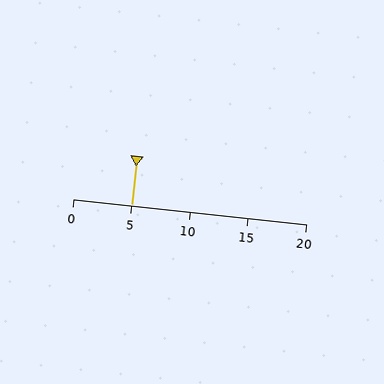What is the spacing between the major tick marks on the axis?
The major ticks are spaced 5 apart.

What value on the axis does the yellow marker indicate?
The marker indicates approximately 5.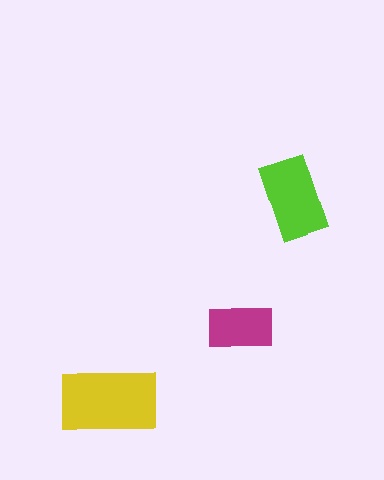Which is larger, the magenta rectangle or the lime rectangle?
The lime one.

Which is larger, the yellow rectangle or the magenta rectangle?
The yellow one.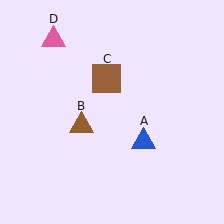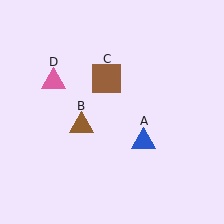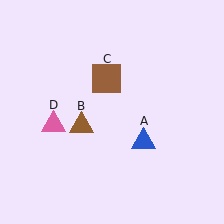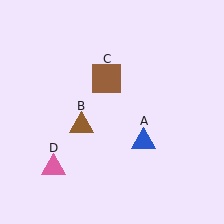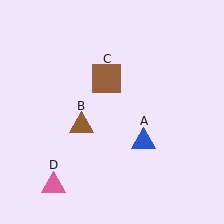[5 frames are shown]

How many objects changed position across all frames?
1 object changed position: pink triangle (object D).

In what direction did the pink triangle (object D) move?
The pink triangle (object D) moved down.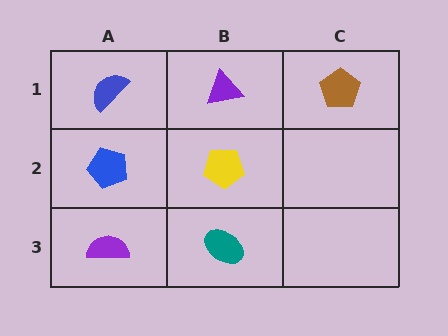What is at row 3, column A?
A purple semicircle.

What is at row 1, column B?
A purple triangle.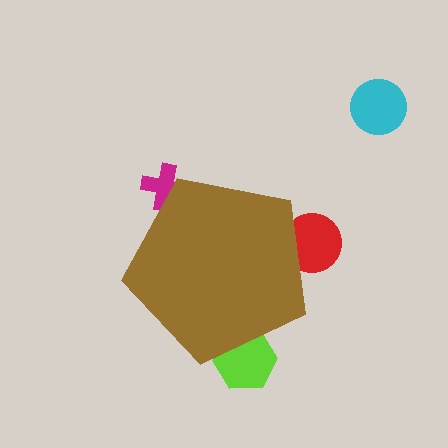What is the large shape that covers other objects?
A brown pentagon.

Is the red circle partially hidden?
Yes, the red circle is partially hidden behind the brown pentagon.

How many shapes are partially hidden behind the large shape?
3 shapes are partially hidden.